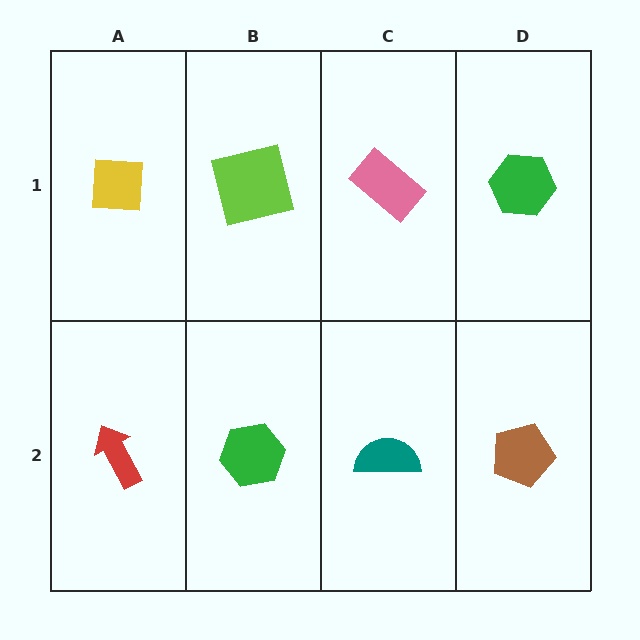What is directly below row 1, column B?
A green hexagon.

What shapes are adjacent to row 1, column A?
A red arrow (row 2, column A), a lime square (row 1, column B).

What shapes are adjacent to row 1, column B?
A green hexagon (row 2, column B), a yellow square (row 1, column A), a pink rectangle (row 1, column C).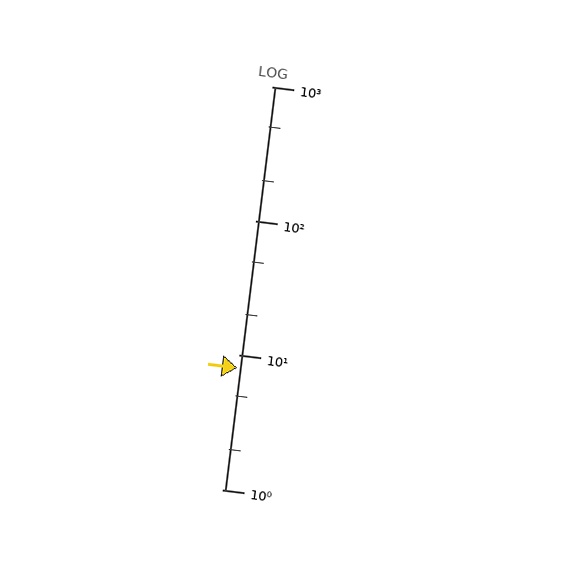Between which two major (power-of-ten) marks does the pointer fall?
The pointer is between 1 and 10.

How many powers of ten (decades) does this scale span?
The scale spans 3 decades, from 1 to 1000.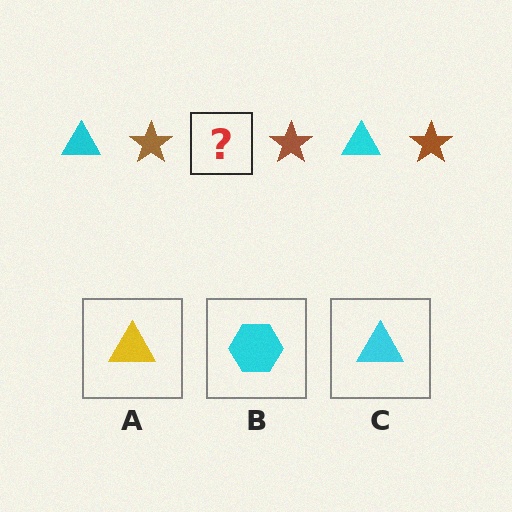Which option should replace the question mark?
Option C.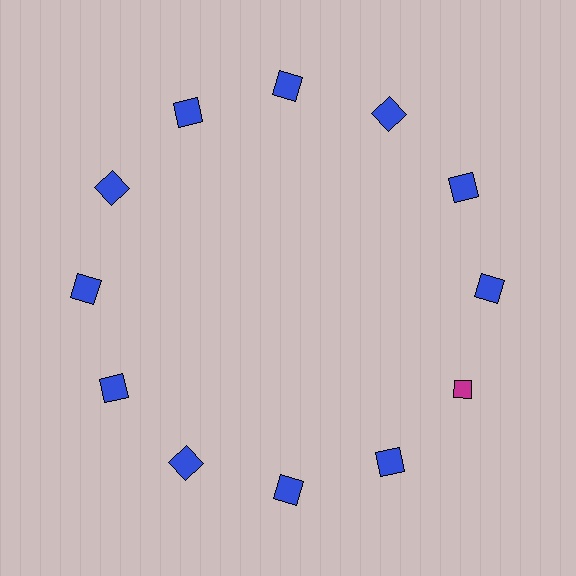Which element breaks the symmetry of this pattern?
The magenta diamond at roughly the 4 o'clock position breaks the symmetry. All other shapes are blue squares.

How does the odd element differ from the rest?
It differs in both color (magenta instead of blue) and shape (diamond instead of square).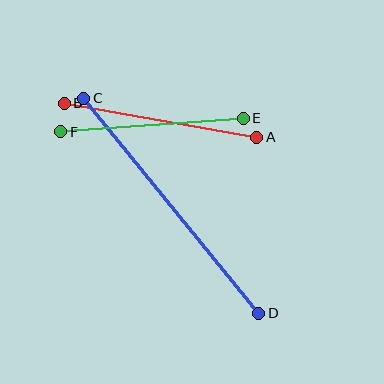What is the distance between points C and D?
The distance is approximately 277 pixels.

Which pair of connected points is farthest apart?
Points C and D are farthest apart.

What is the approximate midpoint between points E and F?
The midpoint is at approximately (152, 125) pixels.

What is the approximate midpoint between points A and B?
The midpoint is at approximately (161, 120) pixels.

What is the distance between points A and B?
The distance is approximately 196 pixels.